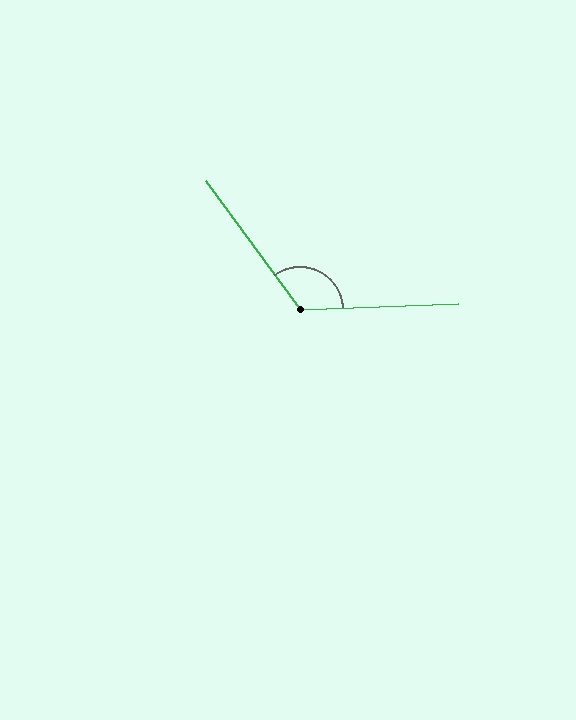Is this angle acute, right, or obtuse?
It is obtuse.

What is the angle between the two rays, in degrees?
Approximately 124 degrees.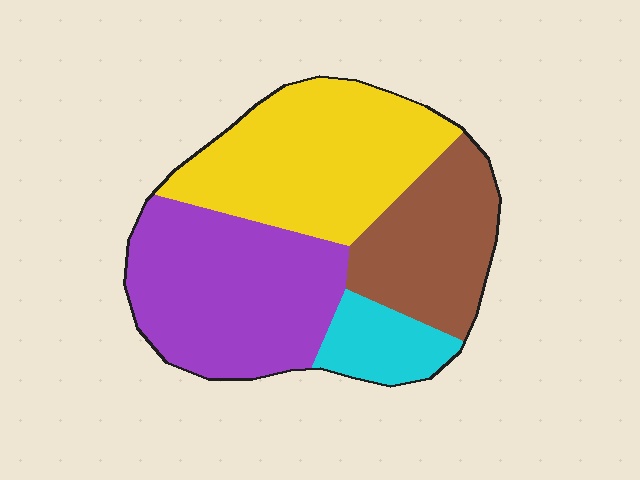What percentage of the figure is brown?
Brown covers 22% of the figure.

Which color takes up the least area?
Cyan, at roughly 10%.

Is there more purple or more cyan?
Purple.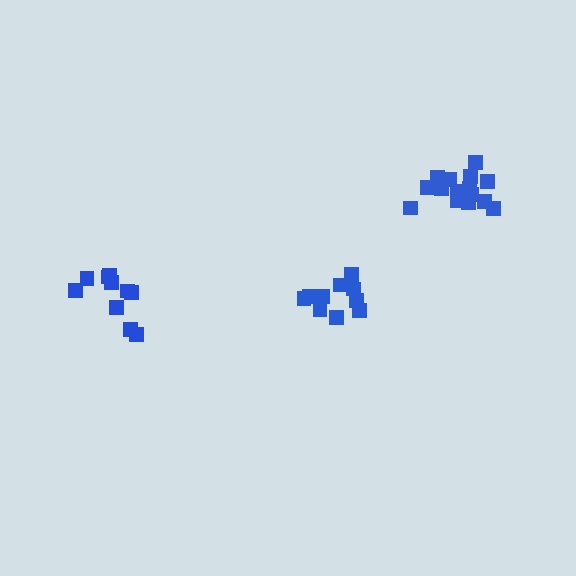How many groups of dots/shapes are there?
There are 3 groups.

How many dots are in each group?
Group 1: 10 dots, Group 2: 16 dots, Group 3: 10 dots (36 total).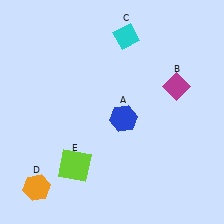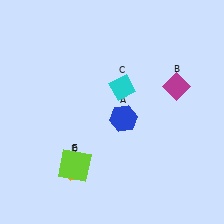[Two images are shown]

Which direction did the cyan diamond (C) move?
The cyan diamond (C) moved down.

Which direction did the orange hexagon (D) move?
The orange hexagon (D) moved right.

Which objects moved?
The objects that moved are: the cyan diamond (C), the orange hexagon (D).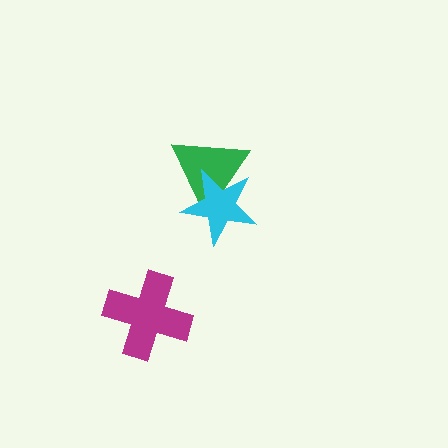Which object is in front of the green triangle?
The cyan star is in front of the green triangle.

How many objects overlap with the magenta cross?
0 objects overlap with the magenta cross.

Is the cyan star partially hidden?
No, no other shape covers it.